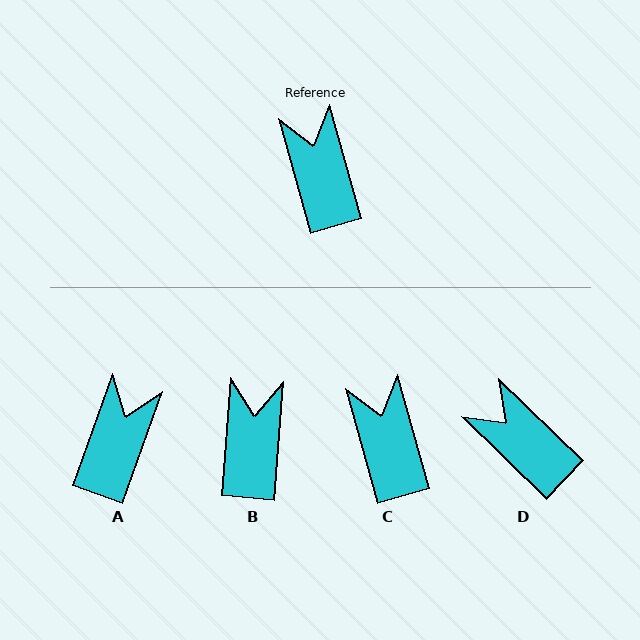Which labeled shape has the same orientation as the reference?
C.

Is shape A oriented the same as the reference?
No, it is off by about 36 degrees.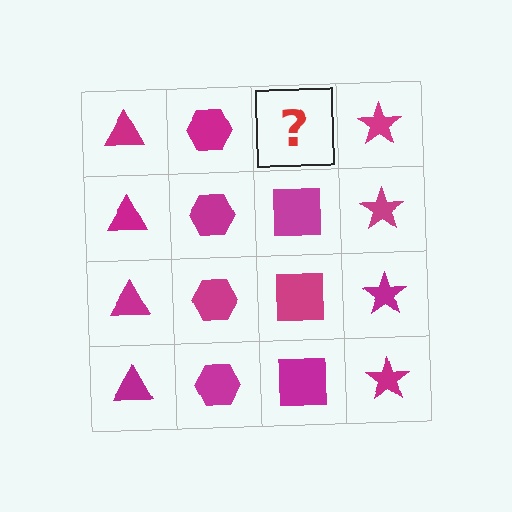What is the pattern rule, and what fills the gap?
The rule is that each column has a consistent shape. The gap should be filled with a magenta square.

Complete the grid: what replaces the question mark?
The question mark should be replaced with a magenta square.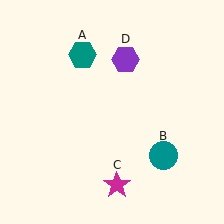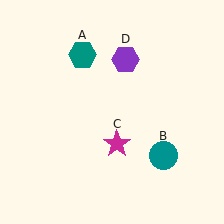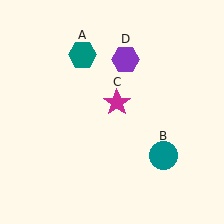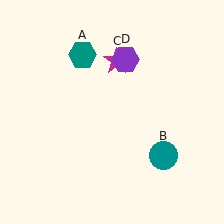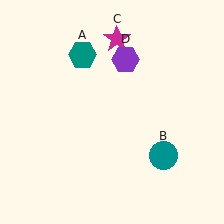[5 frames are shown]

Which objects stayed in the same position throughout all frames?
Teal hexagon (object A) and teal circle (object B) and purple hexagon (object D) remained stationary.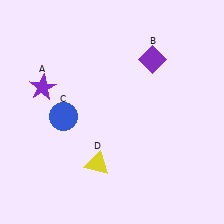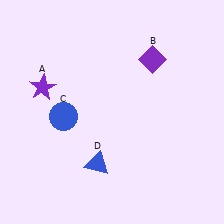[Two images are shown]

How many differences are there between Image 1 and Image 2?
There is 1 difference between the two images.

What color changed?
The triangle (D) changed from yellow in Image 1 to blue in Image 2.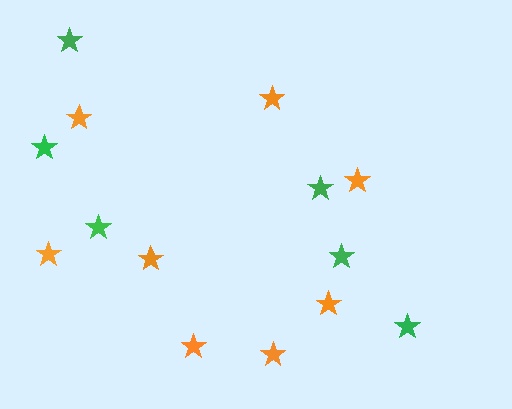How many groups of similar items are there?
There are 2 groups: one group of orange stars (8) and one group of green stars (6).